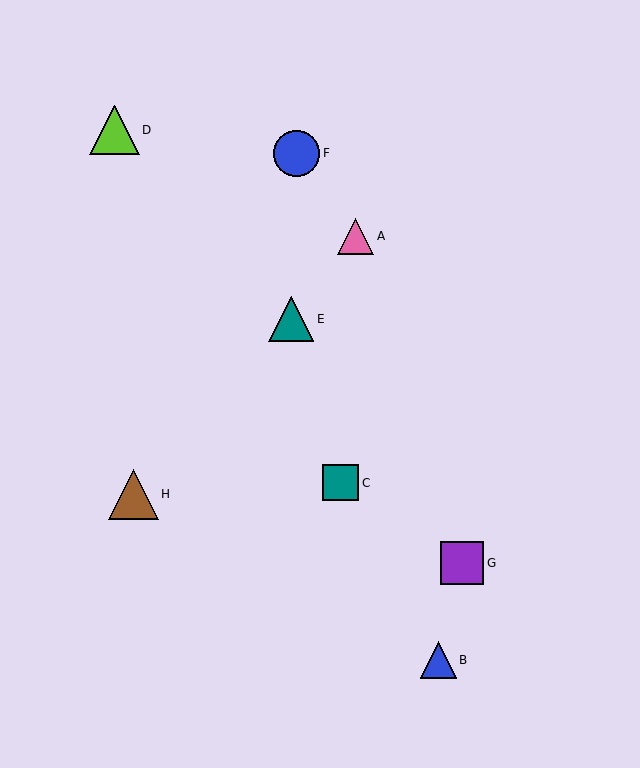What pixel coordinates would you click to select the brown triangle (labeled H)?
Click at (134, 494) to select the brown triangle H.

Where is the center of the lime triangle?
The center of the lime triangle is at (114, 130).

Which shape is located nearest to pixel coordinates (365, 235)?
The pink triangle (labeled A) at (355, 236) is nearest to that location.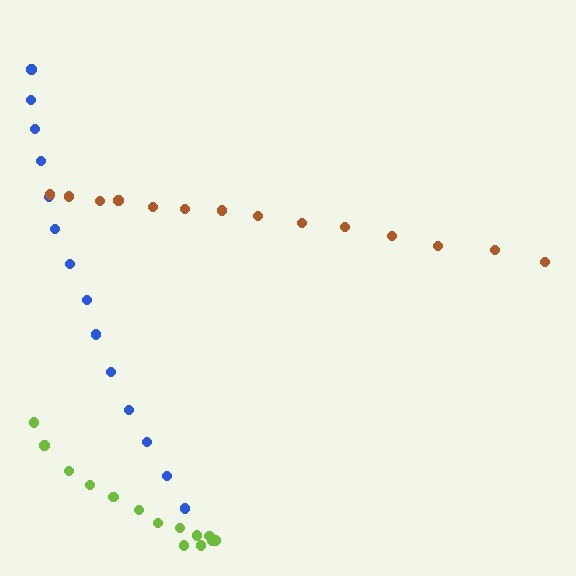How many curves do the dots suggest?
There are 3 distinct paths.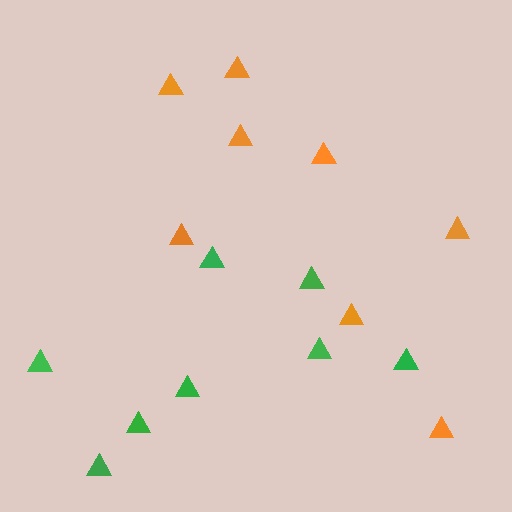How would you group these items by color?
There are 2 groups: one group of orange triangles (8) and one group of green triangles (8).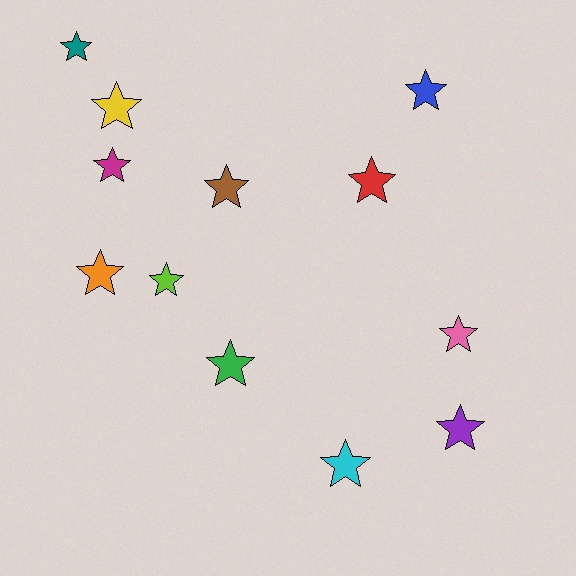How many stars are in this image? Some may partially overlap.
There are 12 stars.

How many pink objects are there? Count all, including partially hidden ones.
There is 1 pink object.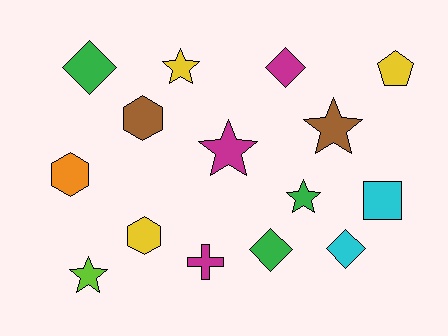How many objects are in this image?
There are 15 objects.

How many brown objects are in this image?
There are 2 brown objects.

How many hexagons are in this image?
There are 3 hexagons.